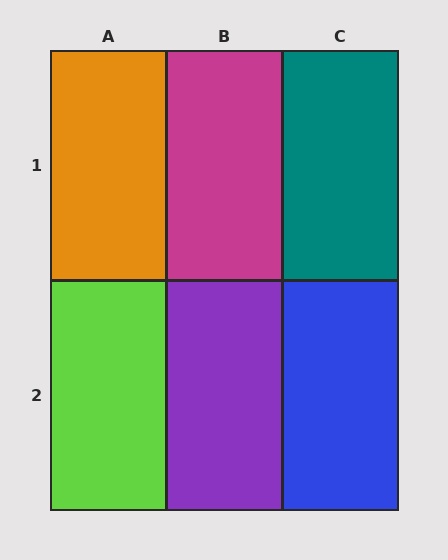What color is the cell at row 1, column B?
Magenta.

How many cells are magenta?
1 cell is magenta.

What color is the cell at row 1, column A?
Orange.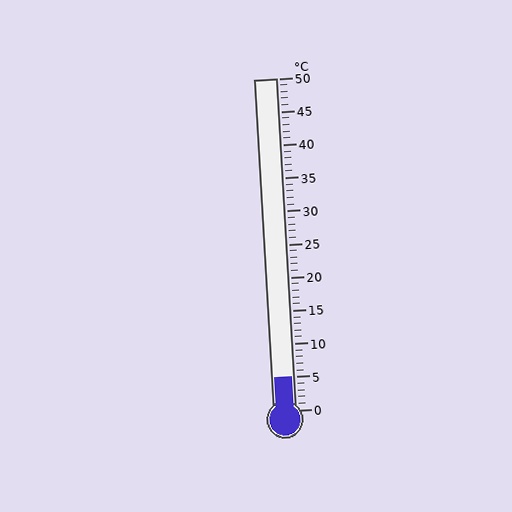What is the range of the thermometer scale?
The thermometer scale ranges from 0°C to 50°C.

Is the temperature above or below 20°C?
The temperature is below 20°C.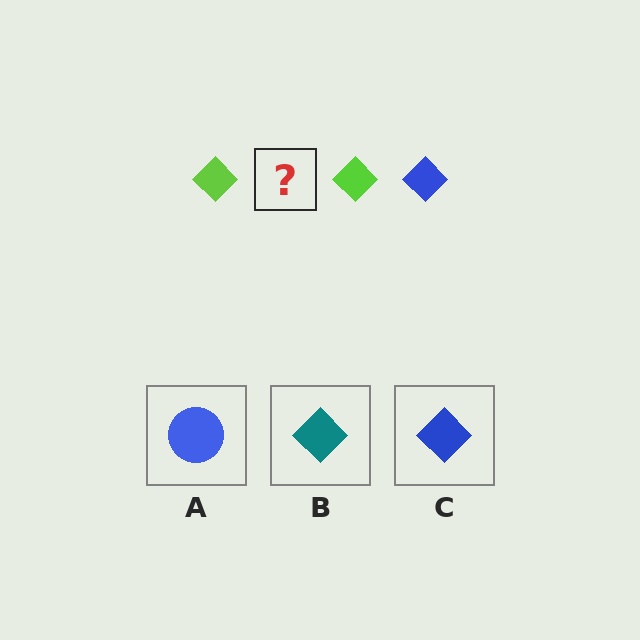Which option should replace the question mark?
Option C.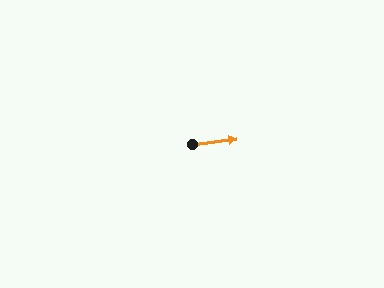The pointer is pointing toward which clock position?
Roughly 3 o'clock.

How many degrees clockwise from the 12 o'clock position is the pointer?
Approximately 83 degrees.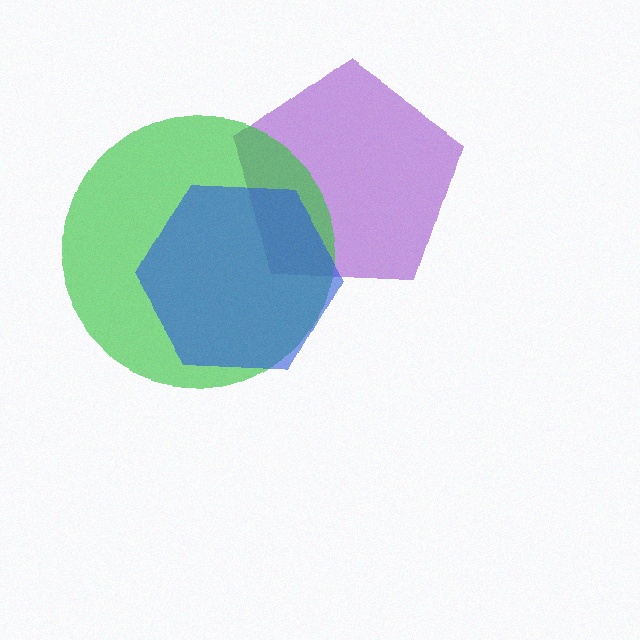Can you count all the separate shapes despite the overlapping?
Yes, there are 3 separate shapes.